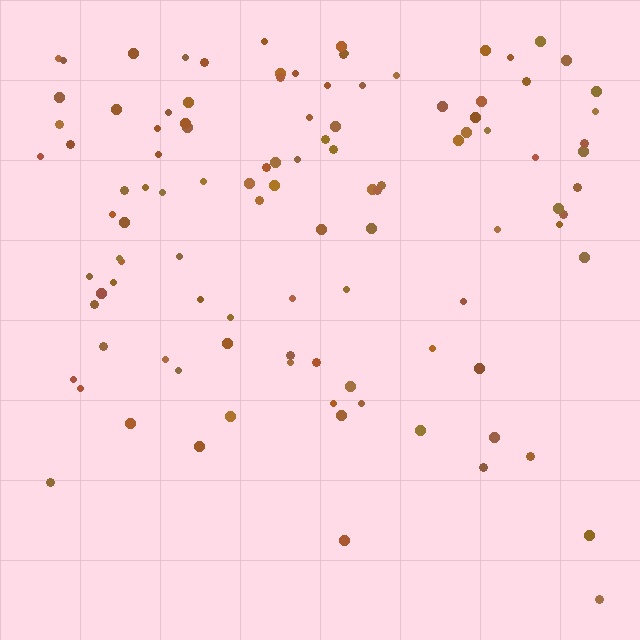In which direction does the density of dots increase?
From bottom to top, with the top side densest.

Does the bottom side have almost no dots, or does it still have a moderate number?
Still a moderate number, just noticeably fewer than the top.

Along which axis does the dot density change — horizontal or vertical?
Vertical.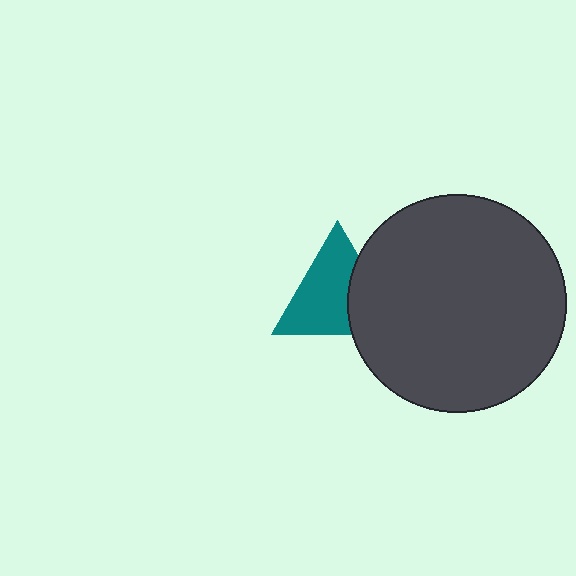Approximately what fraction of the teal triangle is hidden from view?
Roughly 33% of the teal triangle is hidden behind the dark gray circle.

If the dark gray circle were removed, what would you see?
You would see the complete teal triangle.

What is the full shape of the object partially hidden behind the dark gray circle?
The partially hidden object is a teal triangle.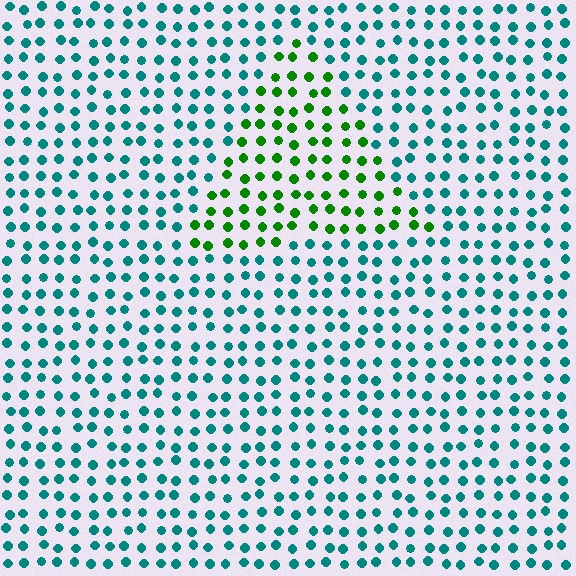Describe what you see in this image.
The image is filled with small teal elements in a uniform arrangement. A triangle-shaped region is visible where the elements are tinted to a slightly different hue, forming a subtle color boundary.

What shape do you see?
I see a triangle.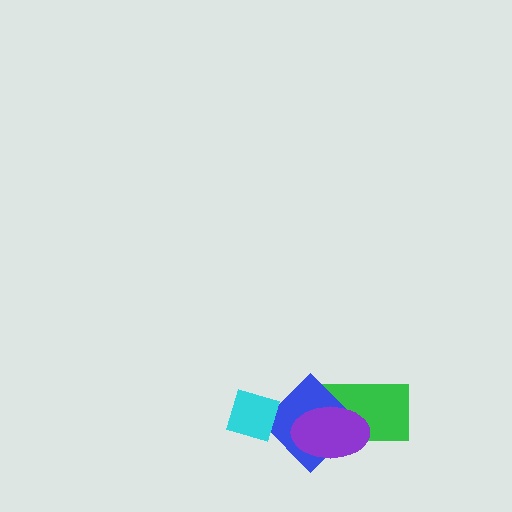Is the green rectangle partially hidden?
Yes, it is partially covered by another shape.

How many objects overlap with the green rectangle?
2 objects overlap with the green rectangle.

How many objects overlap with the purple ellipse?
2 objects overlap with the purple ellipse.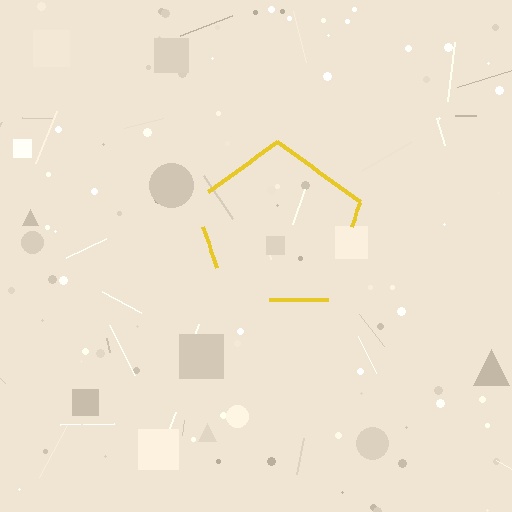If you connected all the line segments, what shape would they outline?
They would outline a pentagon.